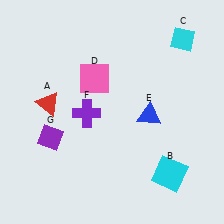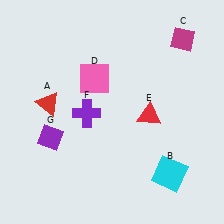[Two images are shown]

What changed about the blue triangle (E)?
In Image 1, E is blue. In Image 2, it changed to red.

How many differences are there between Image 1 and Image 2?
There are 2 differences between the two images.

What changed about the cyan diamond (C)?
In Image 1, C is cyan. In Image 2, it changed to magenta.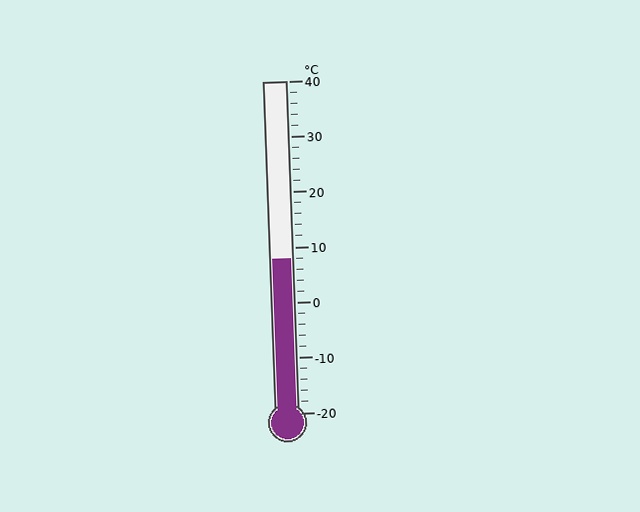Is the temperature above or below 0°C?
The temperature is above 0°C.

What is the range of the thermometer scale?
The thermometer scale ranges from -20°C to 40°C.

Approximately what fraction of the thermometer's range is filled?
The thermometer is filled to approximately 45% of its range.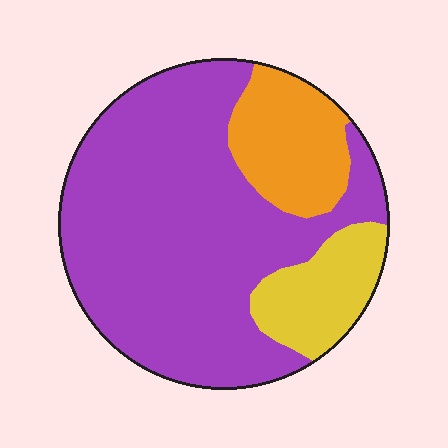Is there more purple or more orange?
Purple.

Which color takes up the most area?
Purple, at roughly 70%.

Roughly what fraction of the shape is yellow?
Yellow takes up about one eighth (1/8) of the shape.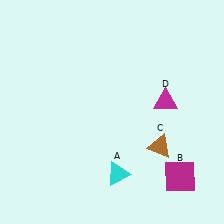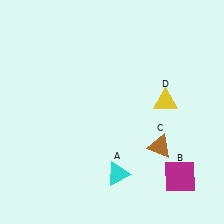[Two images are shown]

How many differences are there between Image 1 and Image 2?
There is 1 difference between the two images.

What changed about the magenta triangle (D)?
In Image 1, D is magenta. In Image 2, it changed to yellow.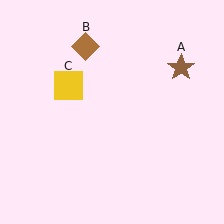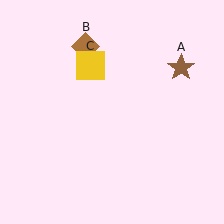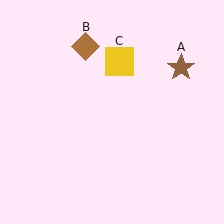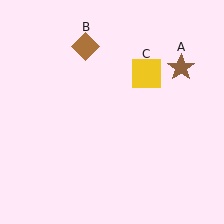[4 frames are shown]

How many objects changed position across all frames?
1 object changed position: yellow square (object C).